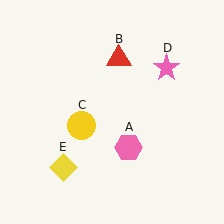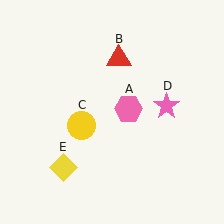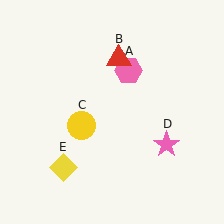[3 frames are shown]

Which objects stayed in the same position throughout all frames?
Red triangle (object B) and yellow circle (object C) and yellow diamond (object E) remained stationary.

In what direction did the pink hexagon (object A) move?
The pink hexagon (object A) moved up.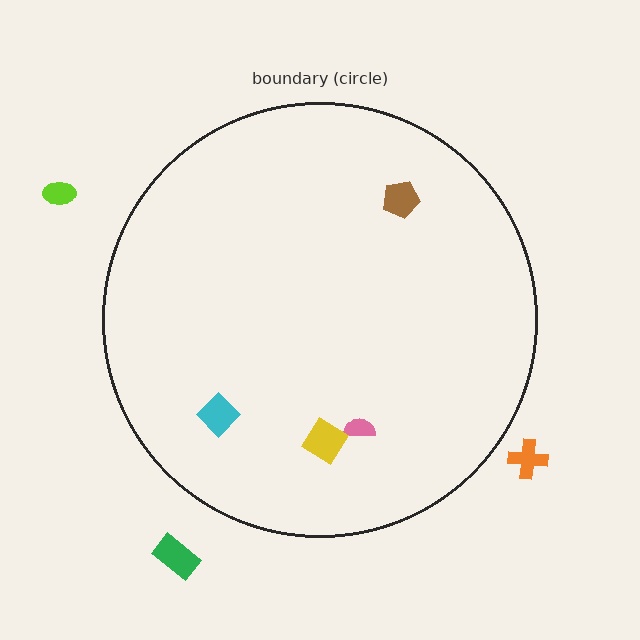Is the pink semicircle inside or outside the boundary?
Inside.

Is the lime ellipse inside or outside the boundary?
Outside.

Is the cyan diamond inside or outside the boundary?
Inside.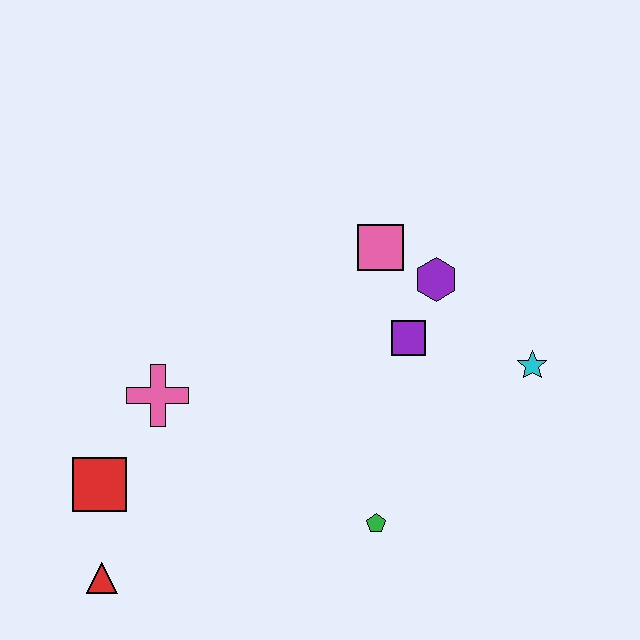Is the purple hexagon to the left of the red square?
No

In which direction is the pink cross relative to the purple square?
The pink cross is to the left of the purple square.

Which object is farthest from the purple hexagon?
The red triangle is farthest from the purple hexagon.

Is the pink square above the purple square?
Yes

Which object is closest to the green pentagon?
The purple square is closest to the green pentagon.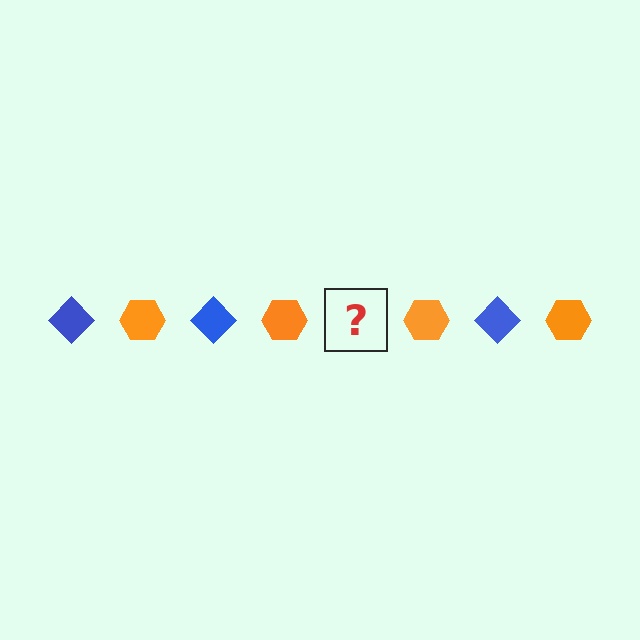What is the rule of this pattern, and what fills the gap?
The rule is that the pattern alternates between blue diamond and orange hexagon. The gap should be filled with a blue diamond.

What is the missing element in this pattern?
The missing element is a blue diamond.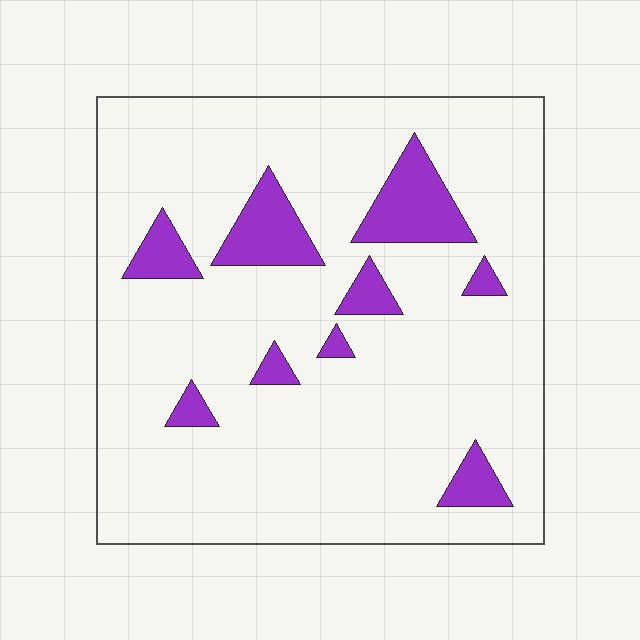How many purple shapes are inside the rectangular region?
9.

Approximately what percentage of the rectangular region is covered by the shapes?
Approximately 10%.